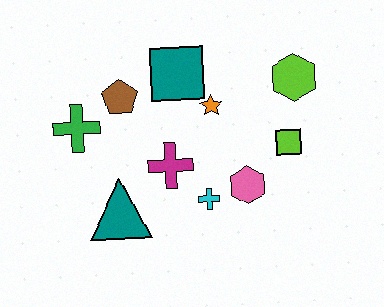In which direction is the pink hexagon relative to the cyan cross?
The pink hexagon is to the right of the cyan cross.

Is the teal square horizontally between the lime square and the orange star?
No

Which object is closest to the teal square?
The orange star is closest to the teal square.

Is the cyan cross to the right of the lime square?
No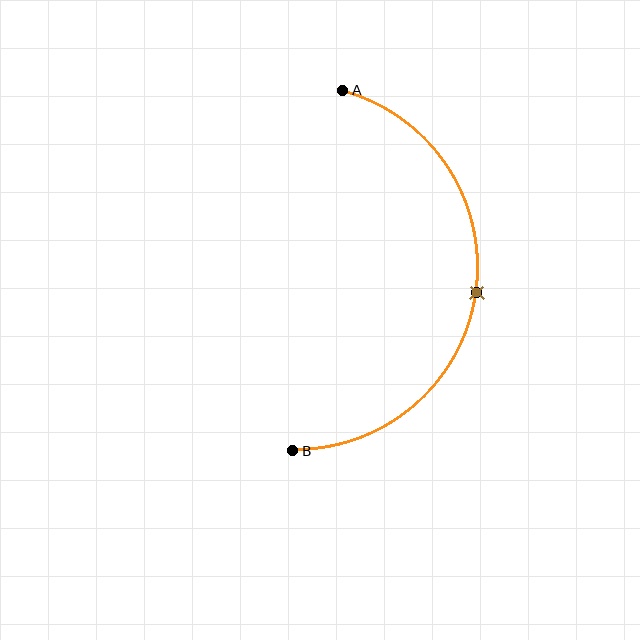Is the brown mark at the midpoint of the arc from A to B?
Yes. The brown mark lies on the arc at equal arc-length from both A and B — it is the arc midpoint.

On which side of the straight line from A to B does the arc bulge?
The arc bulges to the right of the straight line connecting A and B.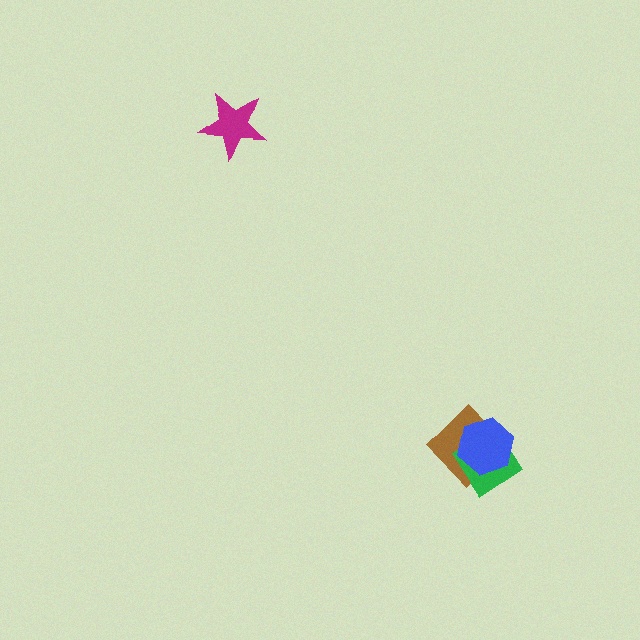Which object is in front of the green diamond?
The blue hexagon is in front of the green diamond.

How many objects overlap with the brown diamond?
2 objects overlap with the brown diamond.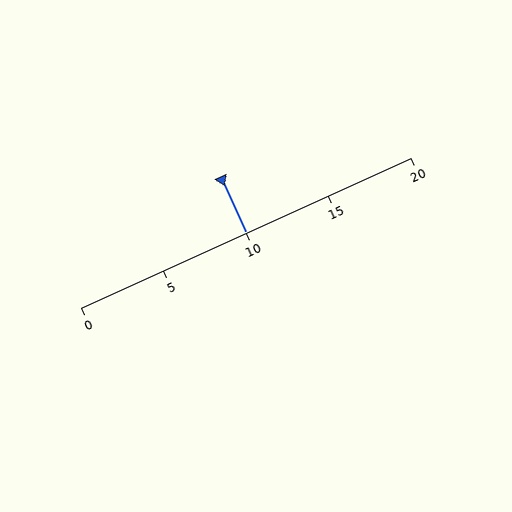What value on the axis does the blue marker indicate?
The marker indicates approximately 10.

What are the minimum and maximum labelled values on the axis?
The axis runs from 0 to 20.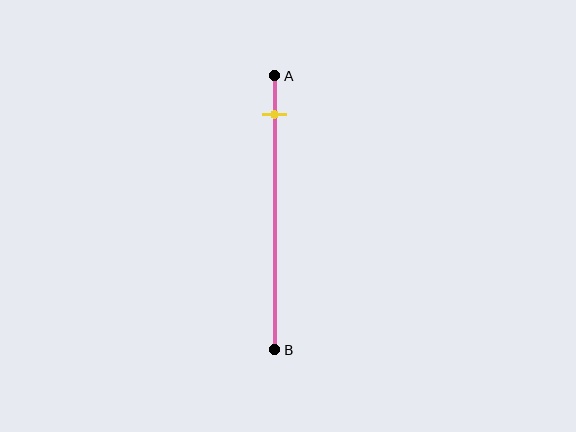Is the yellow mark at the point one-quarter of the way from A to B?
No, the mark is at about 15% from A, not at the 25% one-quarter point.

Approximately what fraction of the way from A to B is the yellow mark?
The yellow mark is approximately 15% of the way from A to B.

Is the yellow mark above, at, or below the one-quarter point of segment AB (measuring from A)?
The yellow mark is above the one-quarter point of segment AB.